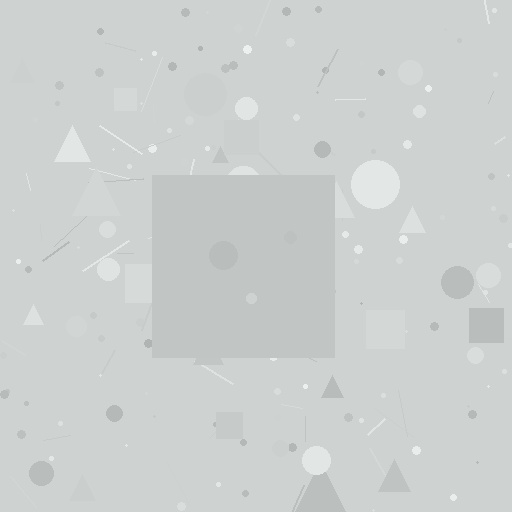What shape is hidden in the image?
A square is hidden in the image.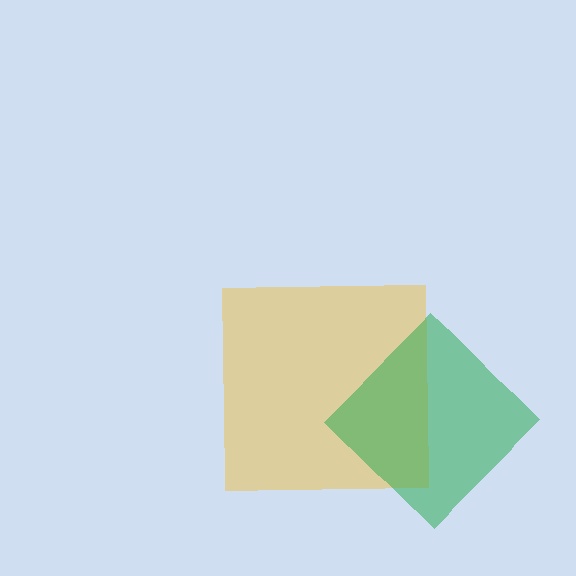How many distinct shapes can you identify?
There are 2 distinct shapes: a yellow square, a green diamond.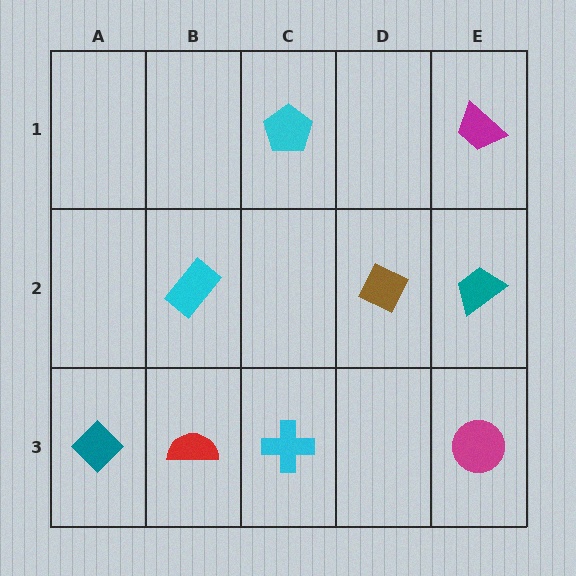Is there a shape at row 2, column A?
No, that cell is empty.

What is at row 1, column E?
A magenta trapezoid.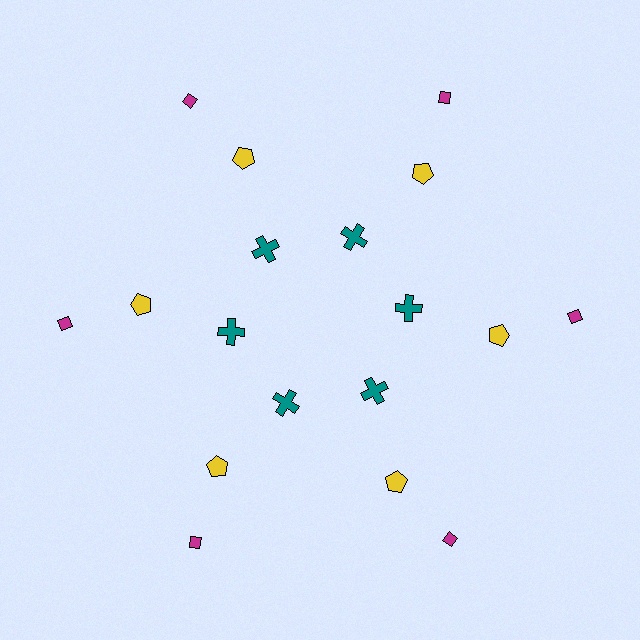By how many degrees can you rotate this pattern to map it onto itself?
The pattern maps onto itself every 60 degrees of rotation.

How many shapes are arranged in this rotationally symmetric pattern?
There are 18 shapes, arranged in 6 groups of 3.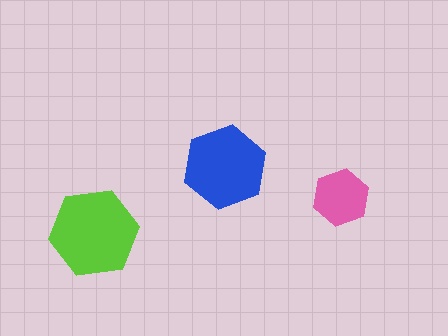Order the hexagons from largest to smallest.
the lime one, the blue one, the pink one.